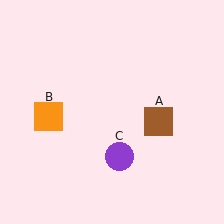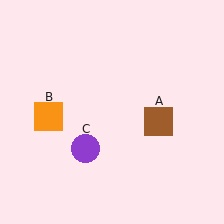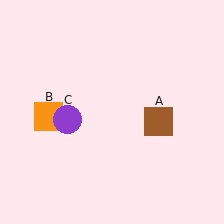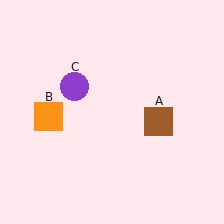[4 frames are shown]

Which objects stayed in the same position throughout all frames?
Brown square (object A) and orange square (object B) remained stationary.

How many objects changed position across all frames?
1 object changed position: purple circle (object C).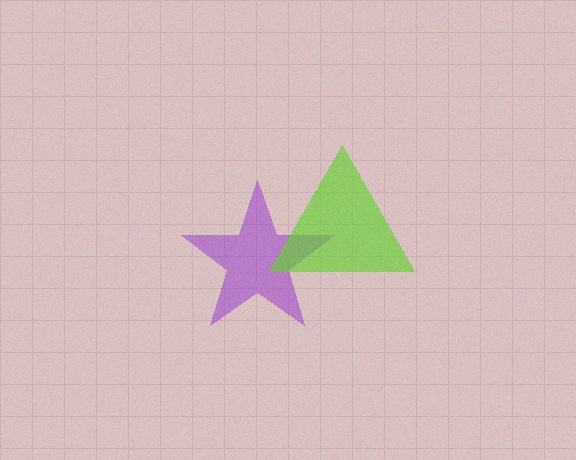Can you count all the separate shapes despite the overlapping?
Yes, there are 2 separate shapes.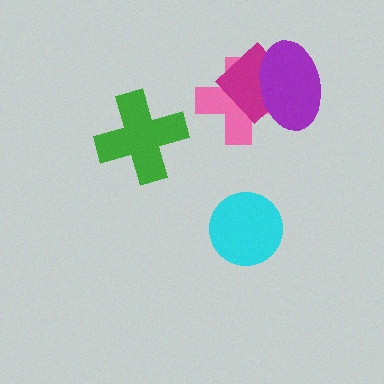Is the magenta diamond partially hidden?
Yes, it is partially covered by another shape.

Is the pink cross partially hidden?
Yes, it is partially covered by another shape.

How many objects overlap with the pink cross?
2 objects overlap with the pink cross.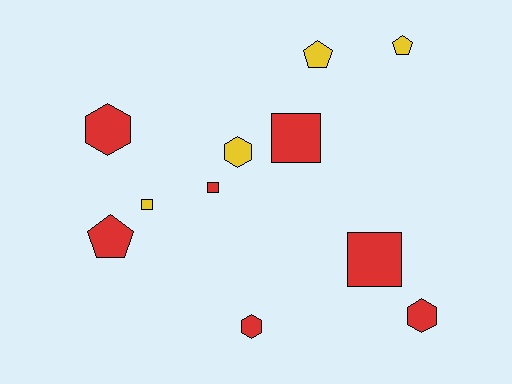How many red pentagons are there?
There is 1 red pentagon.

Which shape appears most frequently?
Square, with 4 objects.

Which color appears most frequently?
Red, with 7 objects.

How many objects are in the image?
There are 11 objects.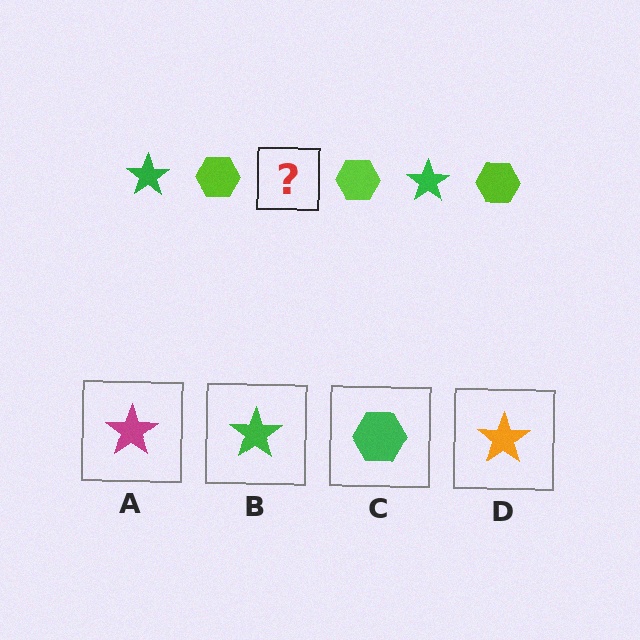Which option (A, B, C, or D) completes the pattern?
B.